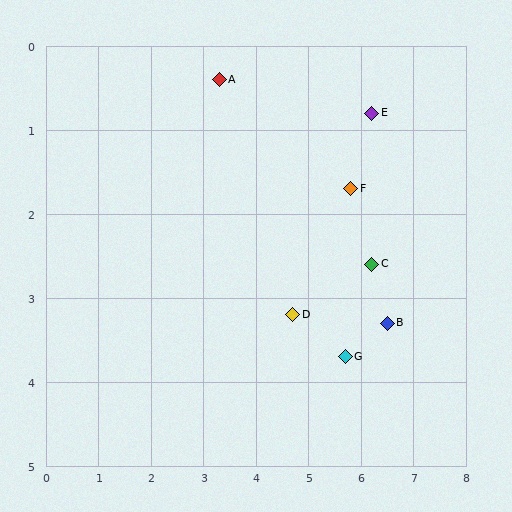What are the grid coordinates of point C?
Point C is at approximately (6.2, 2.6).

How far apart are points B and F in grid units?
Points B and F are about 1.7 grid units apart.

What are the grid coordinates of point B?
Point B is at approximately (6.5, 3.3).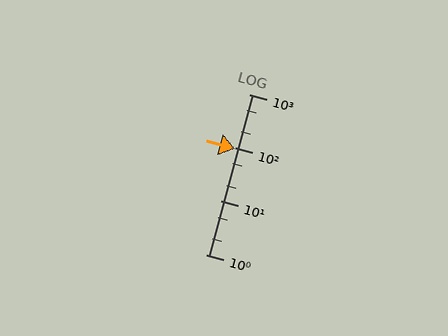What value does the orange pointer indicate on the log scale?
The pointer indicates approximately 97.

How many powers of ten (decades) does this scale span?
The scale spans 3 decades, from 1 to 1000.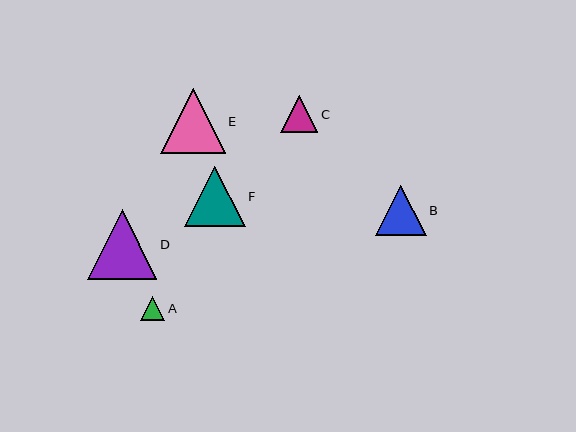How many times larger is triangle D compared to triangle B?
Triangle D is approximately 1.4 times the size of triangle B.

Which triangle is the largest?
Triangle D is the largest with a size of approximately 70 pixels.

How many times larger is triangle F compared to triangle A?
Triangle F is approximately 2.5 times the size of triangle A.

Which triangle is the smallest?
Triangle A is the smallest with a size of approximately 24 pixels.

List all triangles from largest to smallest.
From largest to smallest: D, E, F, B, C, A.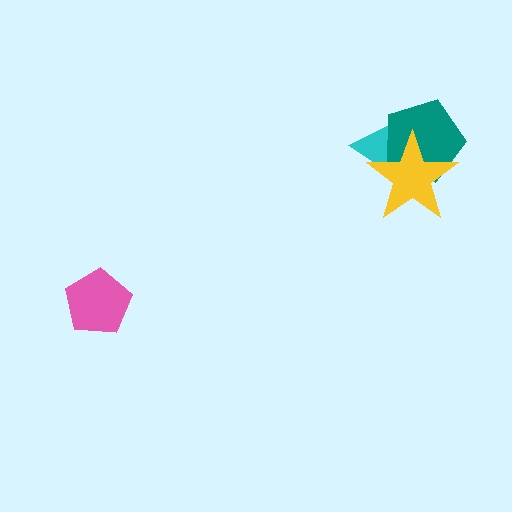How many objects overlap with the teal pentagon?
2 objects overlap with the teal pentagon.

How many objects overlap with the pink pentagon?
0 objects overlap with the pink pentagon.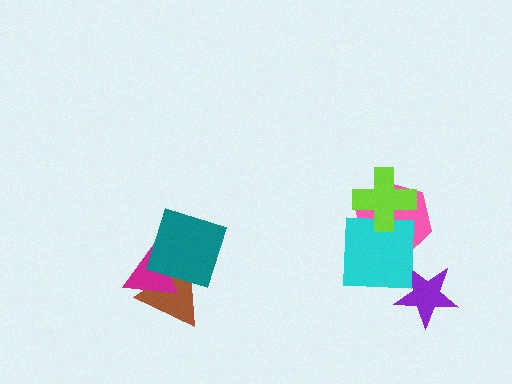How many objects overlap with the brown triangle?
2 objects overlap with the brown triangle.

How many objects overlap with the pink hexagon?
2 objects overlap with the pink hexagon.